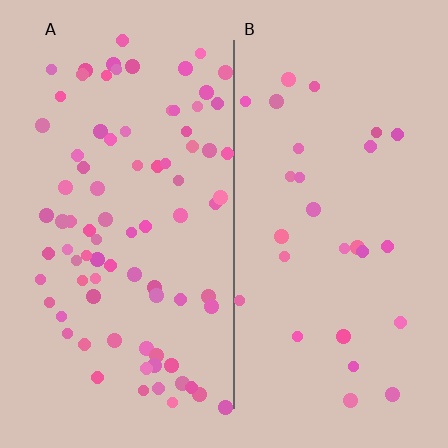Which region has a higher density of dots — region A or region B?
A (the left).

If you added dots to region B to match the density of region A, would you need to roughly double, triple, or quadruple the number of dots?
Approximately triple.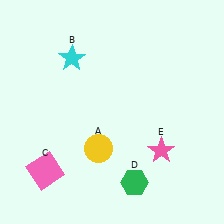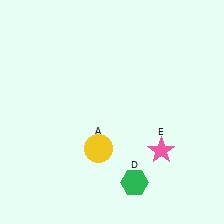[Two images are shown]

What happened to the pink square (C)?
The pink square (C) was removed in Image 2. It was in the bottom-left area of Image 1.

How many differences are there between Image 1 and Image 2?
There are 2 differences between the two images.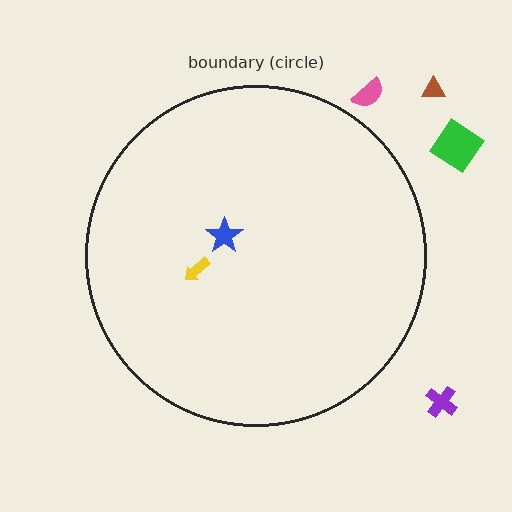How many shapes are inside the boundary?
2 inside, 4 outside.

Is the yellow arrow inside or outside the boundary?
Inside.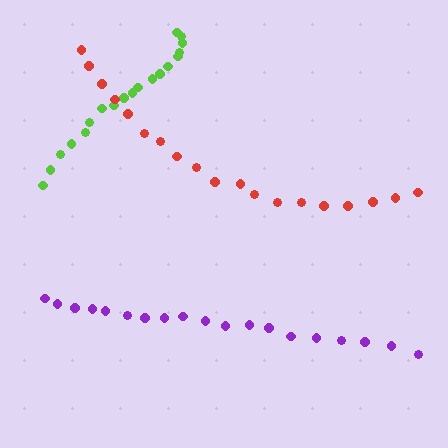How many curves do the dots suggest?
There are 3 distinct paths.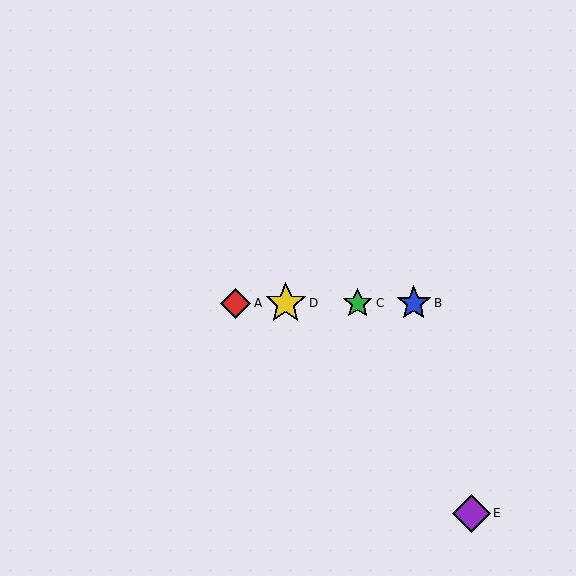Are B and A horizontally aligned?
Yes, both are at y≈303.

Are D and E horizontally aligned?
No, D is at y≈303 and E is at y≈513.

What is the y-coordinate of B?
Object B is at y≈303.